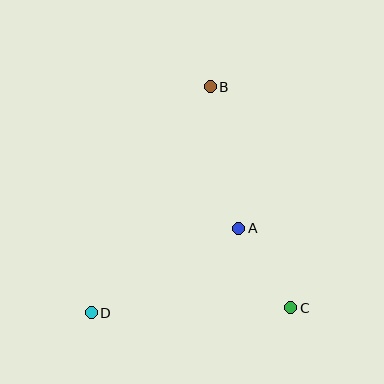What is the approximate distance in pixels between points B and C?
The distance between B and C is approximately 235 pixels.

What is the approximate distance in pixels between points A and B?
The distance between A and B is approximately 144 pixels.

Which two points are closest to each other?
Points A and C are closest to each other.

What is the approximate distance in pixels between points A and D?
The distance between A and D is approximately 170 pixels.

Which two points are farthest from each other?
Points B and D are farthest from each other.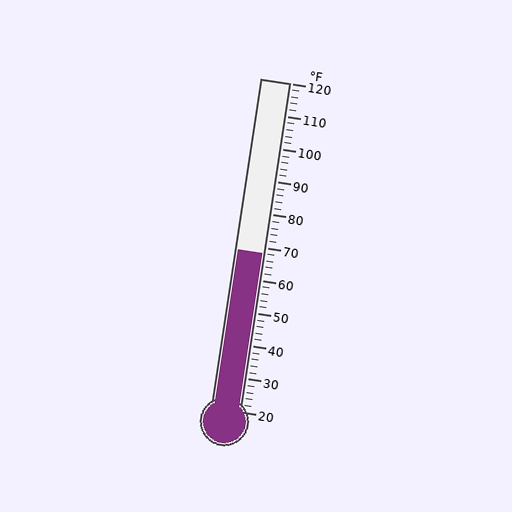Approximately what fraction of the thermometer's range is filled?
The thermometer is filled to approximately 50% of its range.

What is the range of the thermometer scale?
The thermometer scale ranges from 20°F to 120°F.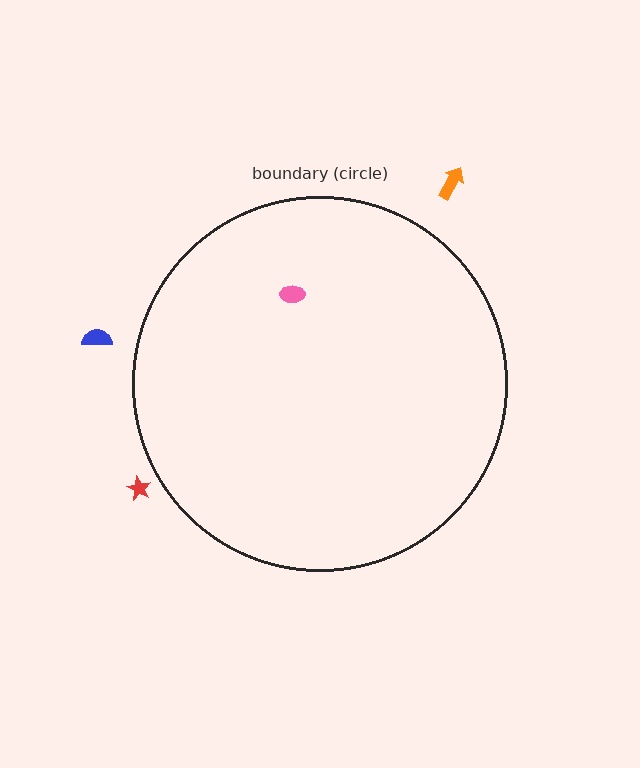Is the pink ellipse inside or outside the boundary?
Inside.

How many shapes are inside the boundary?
1 inside, 3 outside.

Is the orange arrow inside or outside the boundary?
Outside.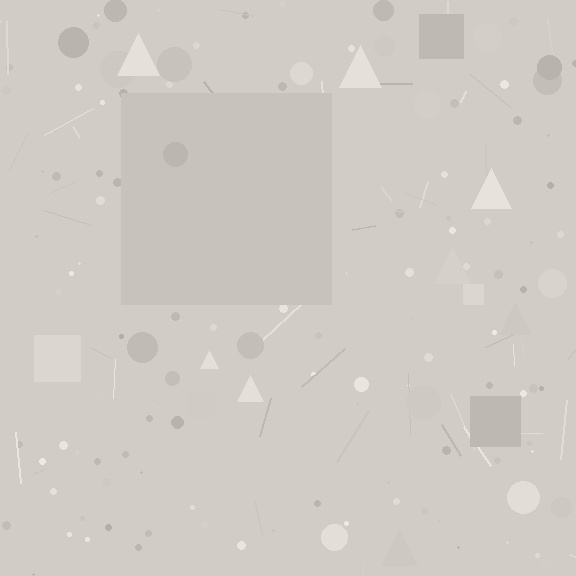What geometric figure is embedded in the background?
A square is embedded in the background.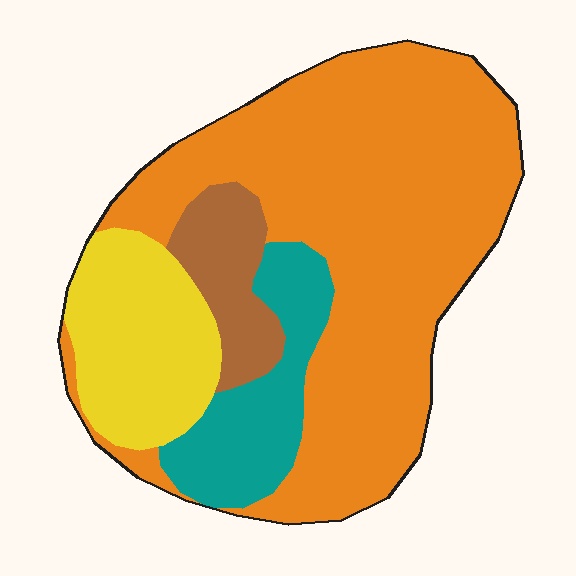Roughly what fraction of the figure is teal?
Teal takes up less than a quarter of the figure.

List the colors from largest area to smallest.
From largest to smallest: orange, yellow, teal, brown.